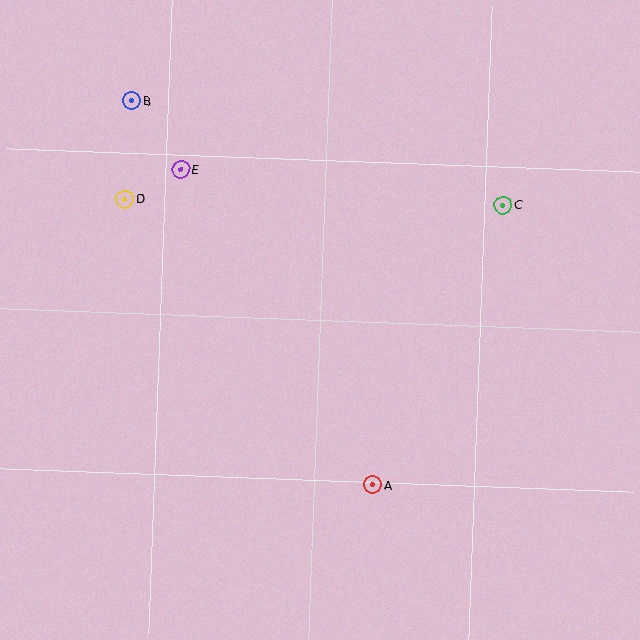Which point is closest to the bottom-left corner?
Point A is closest to the bottom-left corner.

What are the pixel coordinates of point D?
Point D is at (125, 199).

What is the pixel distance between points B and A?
The distance between B and A is 453 pixels.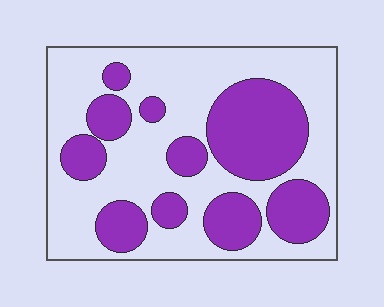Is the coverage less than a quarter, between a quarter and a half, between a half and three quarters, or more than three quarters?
Between a quarter and a half.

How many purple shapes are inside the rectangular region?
10.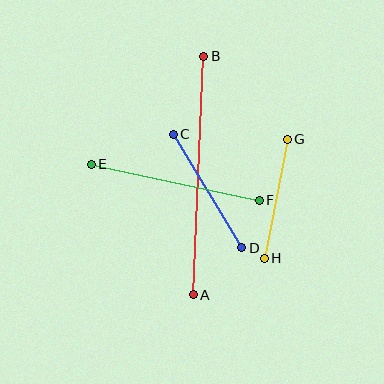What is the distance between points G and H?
The distance is approximately 121 pixels.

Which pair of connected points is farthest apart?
Points A and B are farthest apart.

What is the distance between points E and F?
The distance is approximately 172 pixels.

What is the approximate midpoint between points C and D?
The midpoint is at approximately (208, 191) pixels.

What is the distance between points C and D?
The distance is approximately 132 pixels.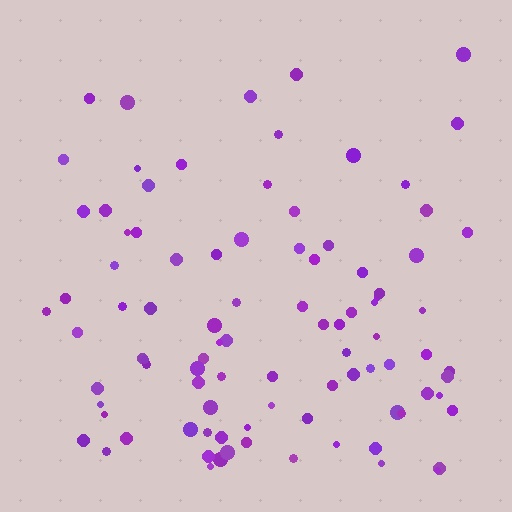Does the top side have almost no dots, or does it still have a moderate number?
Still a moderate number, just noticeably fewer than the bottom.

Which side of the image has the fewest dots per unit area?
The top.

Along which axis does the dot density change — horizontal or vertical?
Vertical.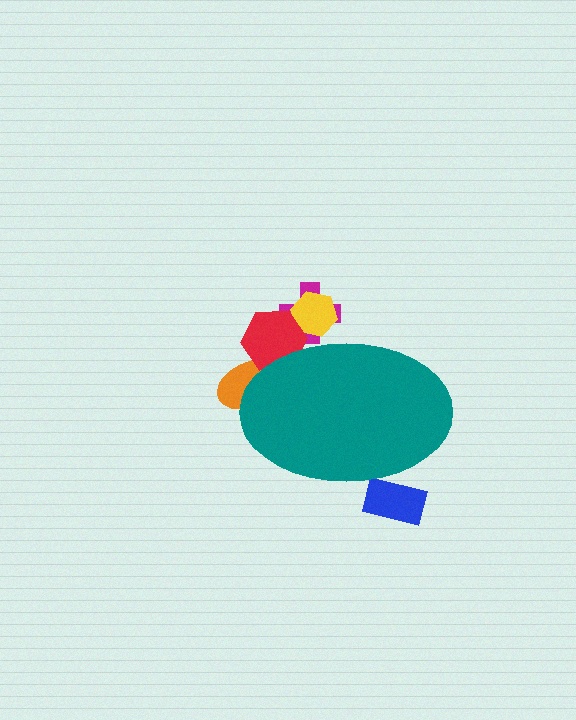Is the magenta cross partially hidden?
Yes, the magenta cross is partially hidden behind the teal ellipse.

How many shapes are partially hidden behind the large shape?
5 shapes are partially hidden.